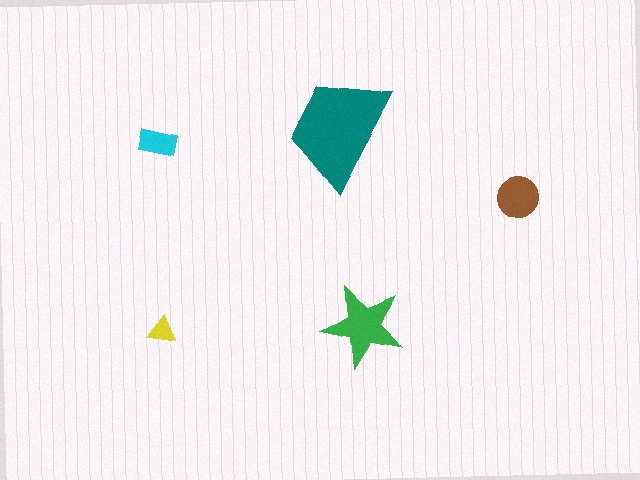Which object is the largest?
The teal trapezoid.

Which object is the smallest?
The yellow triangle.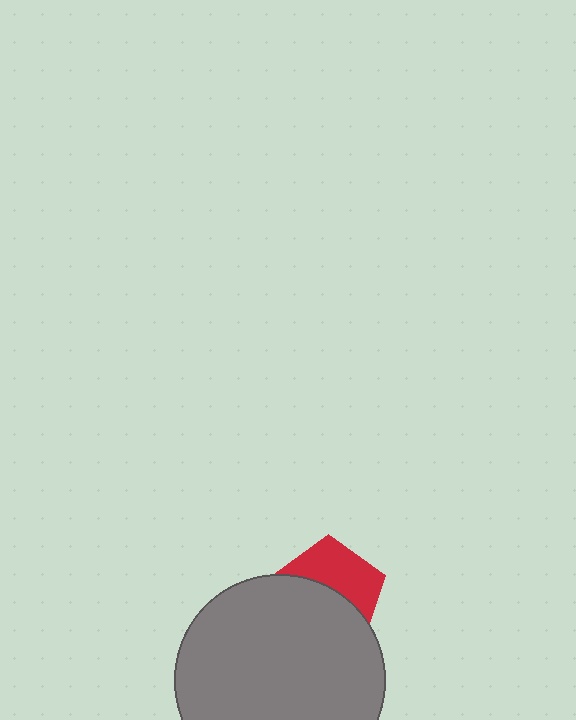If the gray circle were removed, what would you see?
You would see the complete red pentagon.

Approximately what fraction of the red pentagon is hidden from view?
Roughly 54% of the red pentagon is hidden behind the gray circle.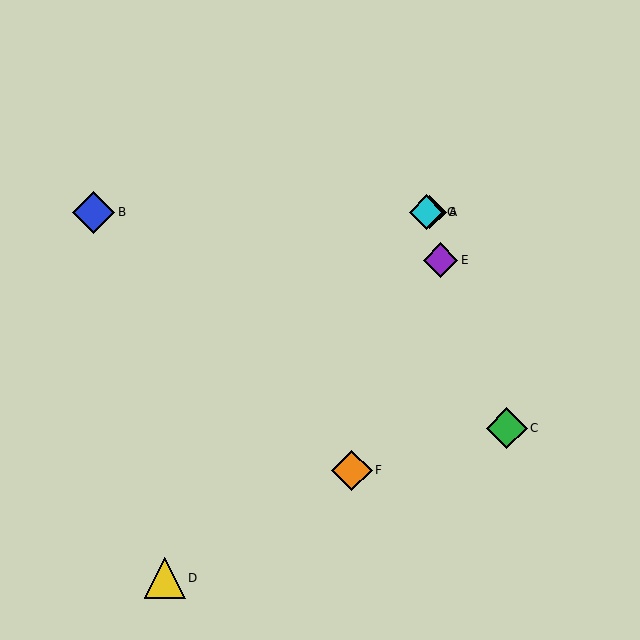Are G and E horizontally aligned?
No, G is at y≈212 and E is at y≈260.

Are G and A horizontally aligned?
Yes, both are at y≈212.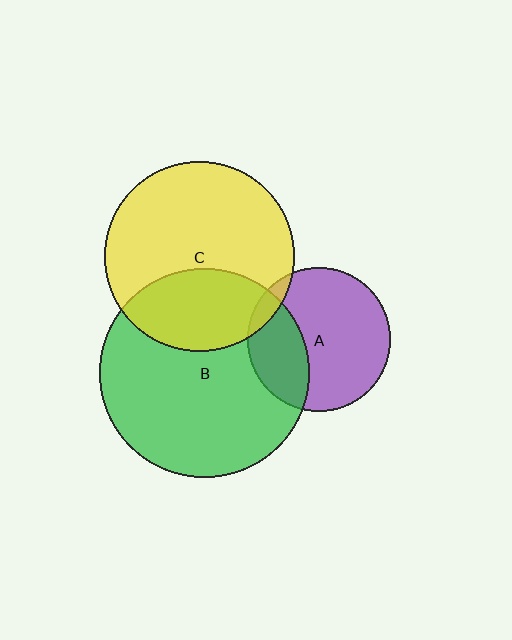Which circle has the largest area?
Circle B (green).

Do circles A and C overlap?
Yes.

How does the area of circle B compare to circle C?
Approximately 1.2 times.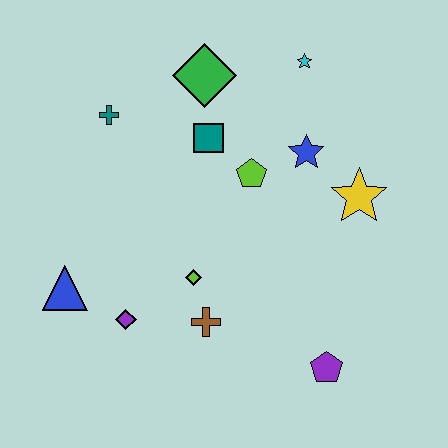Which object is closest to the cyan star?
The blue star is closest to the cyan star.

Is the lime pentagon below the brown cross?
No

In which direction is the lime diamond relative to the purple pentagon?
The lime diamond is to the left of the purple pentagon.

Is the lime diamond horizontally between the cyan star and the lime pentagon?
No